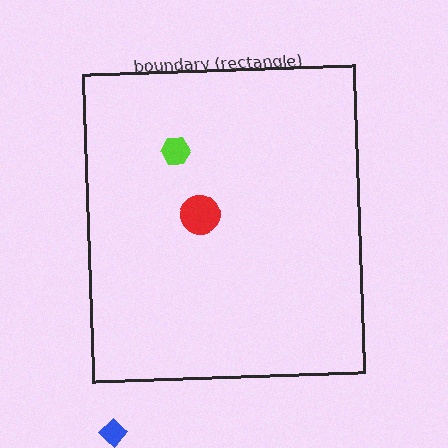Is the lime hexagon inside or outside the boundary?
Inside.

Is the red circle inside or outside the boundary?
Inside.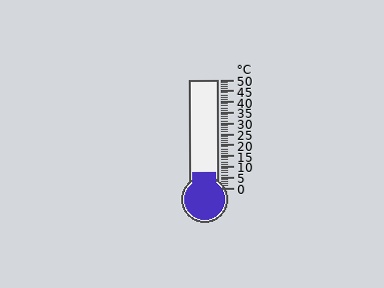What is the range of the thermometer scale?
The thermometer scale ranges from 0°C to 50°C.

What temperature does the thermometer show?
The thermometer shows approximately 7°C.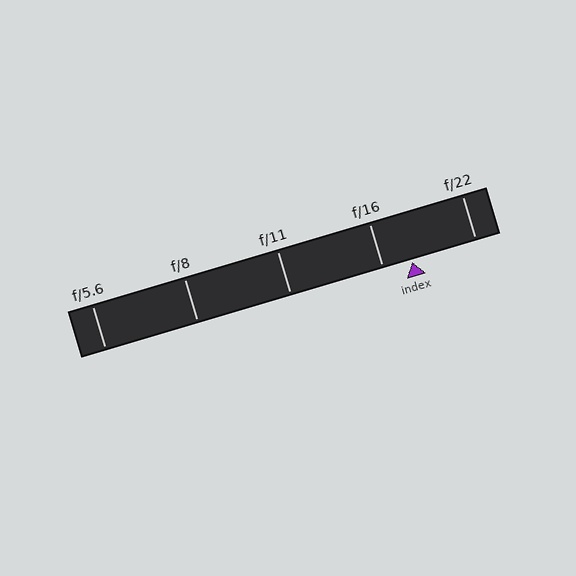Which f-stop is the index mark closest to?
The index mark is closest to f/16.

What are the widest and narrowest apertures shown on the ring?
The widest aperture shown is f/5.6 and the narrowest is f/22.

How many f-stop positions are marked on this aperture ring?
There are 5 f-stop positions marked.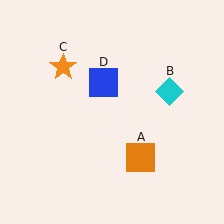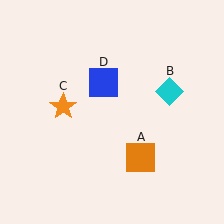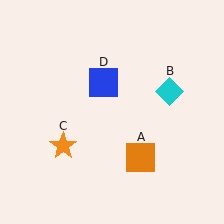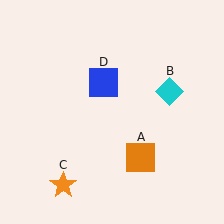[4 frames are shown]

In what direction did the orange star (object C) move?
The orange star (object C) moved down.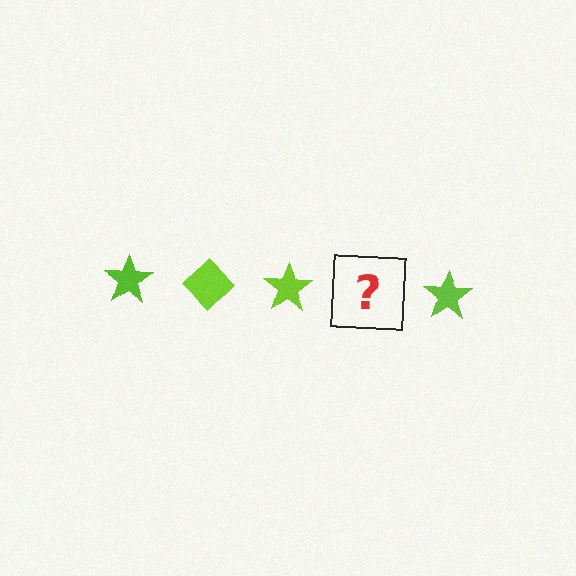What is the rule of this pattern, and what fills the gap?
The rule is that the pattern cycles through star, diamond shapes in lime. The gap should be filled with a lime diamond.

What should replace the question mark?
The question mark should be replaced with a lime diamond.